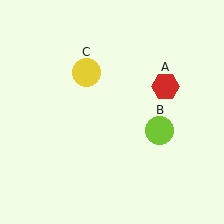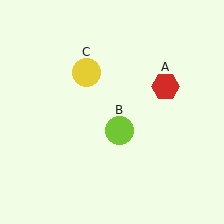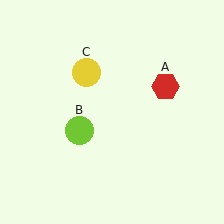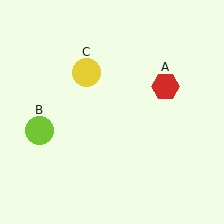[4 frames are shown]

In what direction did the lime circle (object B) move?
The lime circle (object B) moved left.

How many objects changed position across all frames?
1 object changed position: lime circle (object B).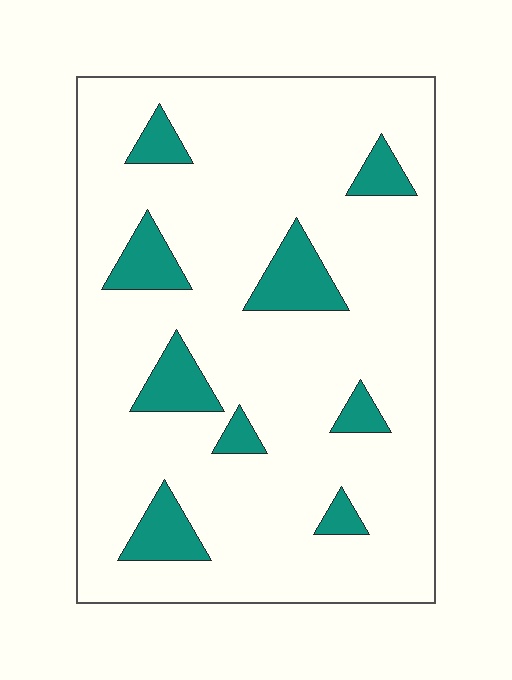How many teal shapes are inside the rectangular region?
9.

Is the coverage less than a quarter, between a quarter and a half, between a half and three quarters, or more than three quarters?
Less than a quarter.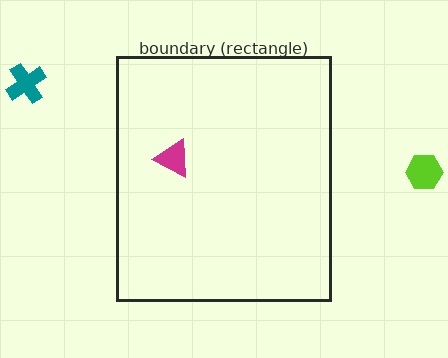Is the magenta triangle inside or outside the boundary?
Inside.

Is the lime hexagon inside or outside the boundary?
Outside.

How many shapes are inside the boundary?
1 inside, 2 outside.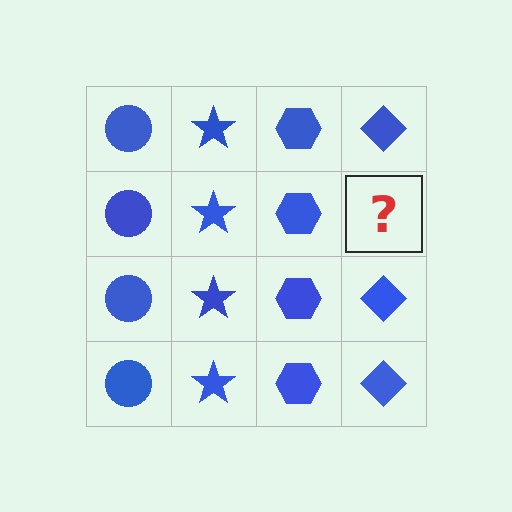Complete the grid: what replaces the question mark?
The question mark should be replaced with a blue diamond.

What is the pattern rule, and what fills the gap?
The rule is that each column has a consistent shape. The gap should be filled with a blue diamond.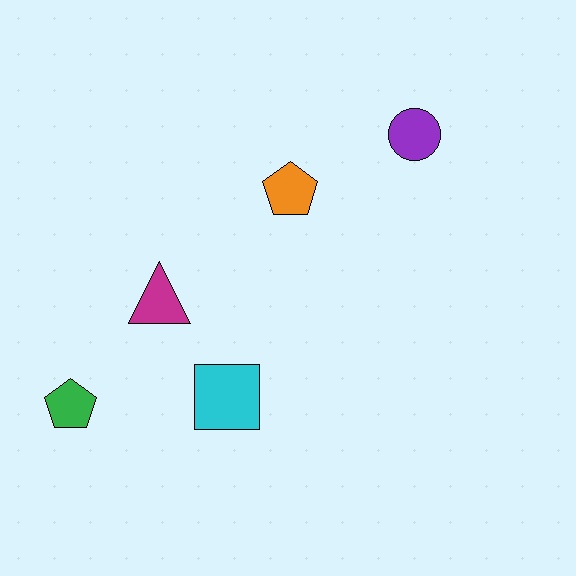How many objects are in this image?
There are 5 objects.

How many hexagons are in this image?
There are no hexagons.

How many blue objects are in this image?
There are no blue objects.